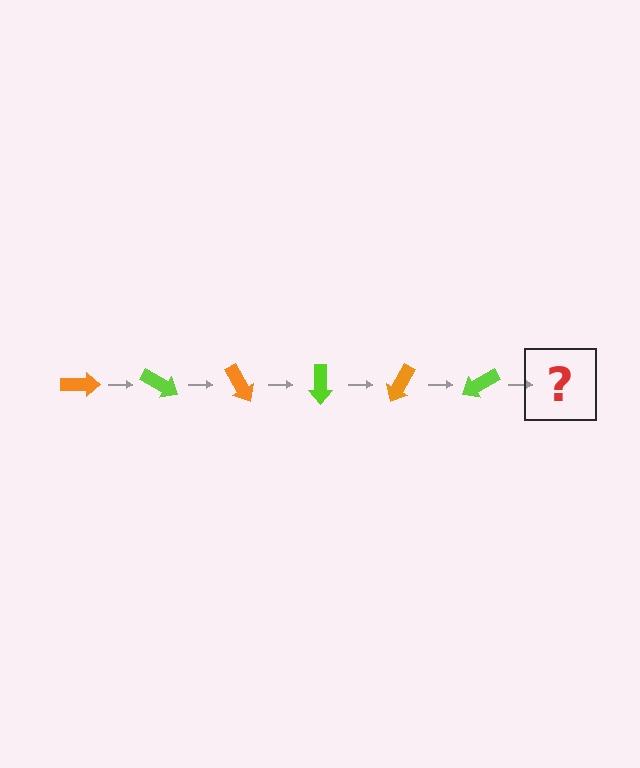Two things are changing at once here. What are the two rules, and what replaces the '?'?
The two rules are that it rotates 30 degrees each step and the color cycles through orange and lime. The '?' should be an orange arrow, rotated 180 degrees from the start.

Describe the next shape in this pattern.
It should be an orange arrow, rotated 180 degrees from the start.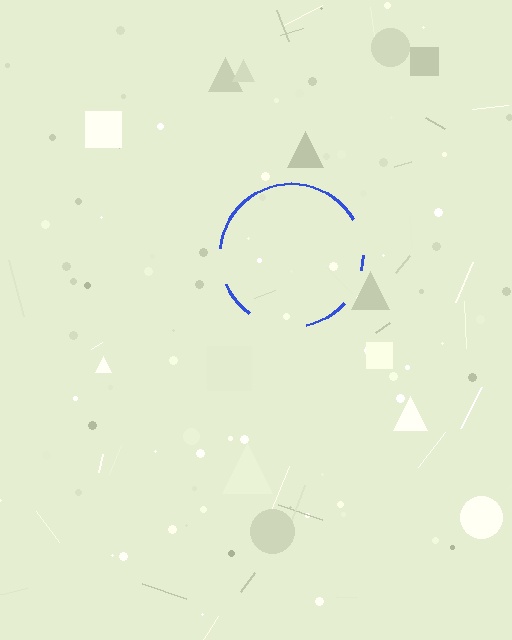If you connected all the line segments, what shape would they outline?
They would outline a circle.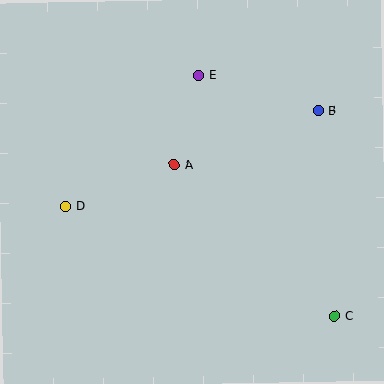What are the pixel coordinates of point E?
Point E is at (199, 75).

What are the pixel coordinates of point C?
Point C is at (335, 316).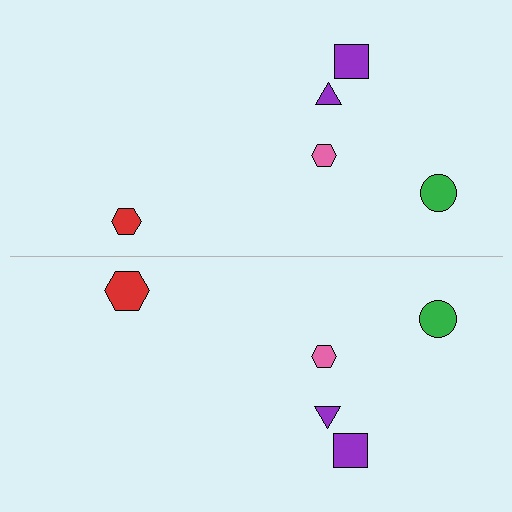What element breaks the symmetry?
The red hexagon on the bottom side has a different size than its mirror counterpart.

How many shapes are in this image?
There are 10 shapes in this image.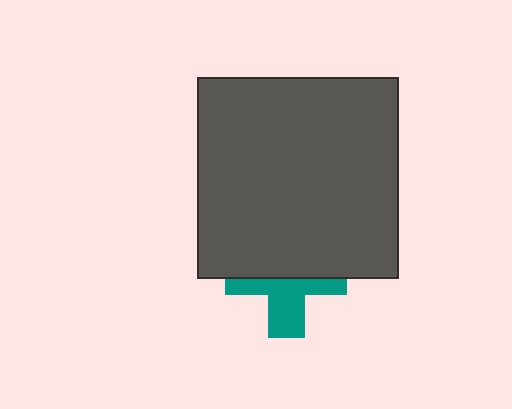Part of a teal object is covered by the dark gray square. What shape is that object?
It is a cross.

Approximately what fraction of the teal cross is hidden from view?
Roughly 55% of the teal cross is hidden behind the dark gray square.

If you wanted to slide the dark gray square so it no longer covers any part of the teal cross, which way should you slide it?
Slide it up — that is the most direct way to separate the two shapes.